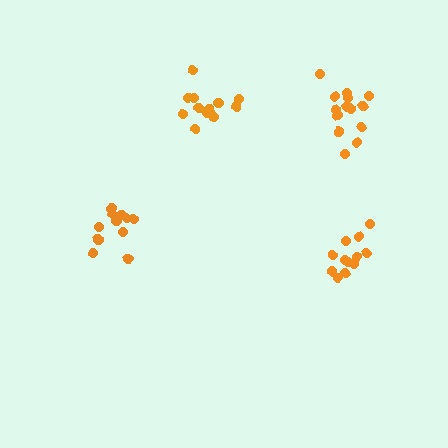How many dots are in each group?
Group 1: 12 dots, Group 2: 12 dots, Group 3: 13 dots, Group 4: 14 dots (51 total).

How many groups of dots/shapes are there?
There are 4 groups.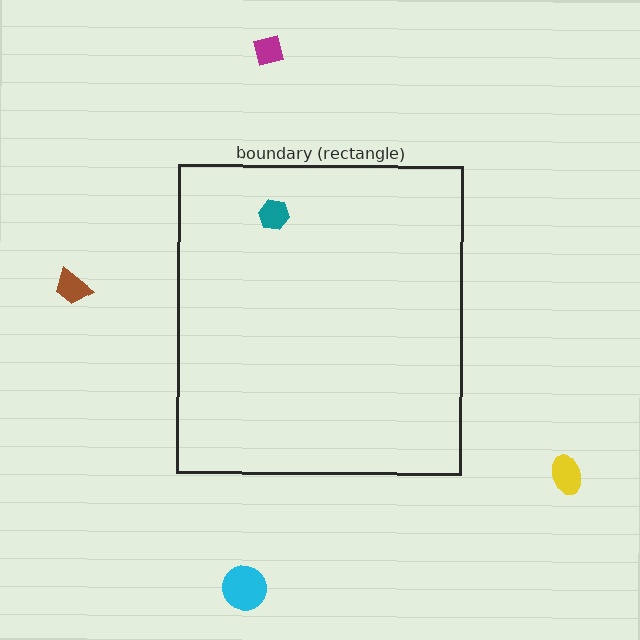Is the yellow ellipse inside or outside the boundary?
Outside.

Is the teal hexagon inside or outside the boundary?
Inside.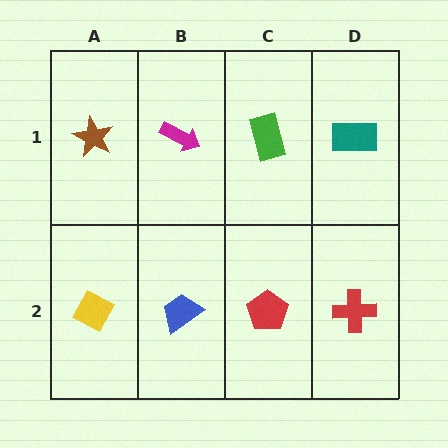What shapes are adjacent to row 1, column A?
A yellow diamond (row 2, column A), a magenta arrow (row 1, column B).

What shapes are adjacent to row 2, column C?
A green rectangle (row 1, column C), a blue trapezoid (row 2, column B), a red cross (row 2, column D).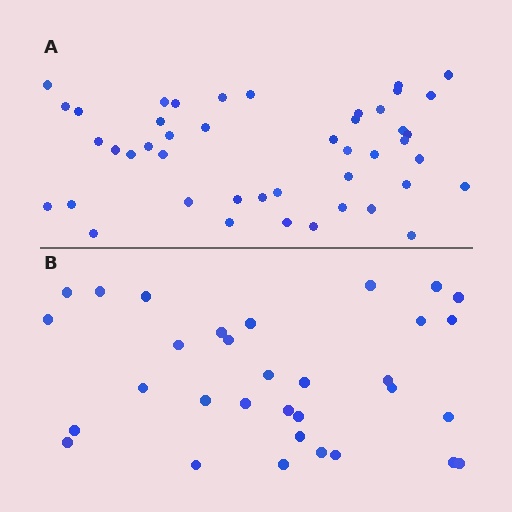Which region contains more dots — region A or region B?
Region A (the top region) has more dots.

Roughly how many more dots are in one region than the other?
Region A has approximately 15 more dots than region B.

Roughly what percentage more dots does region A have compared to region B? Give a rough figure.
About 40% more.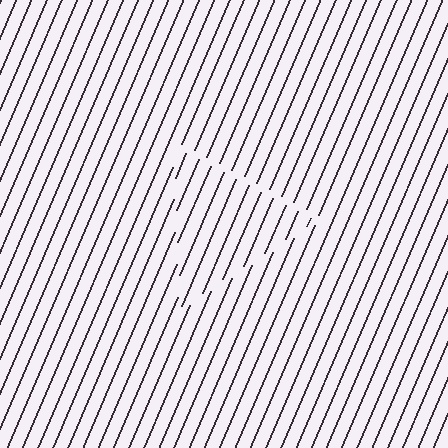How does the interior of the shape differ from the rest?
The interior of the shape contains the same grating, shifted by half a period — the contour is defined by the phase discontinuity where line-ends from the inner and outer gratings abut.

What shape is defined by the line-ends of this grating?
An illusory triangle. The interior of the shape contains the same grating, shifted by half a period — the contour is defined by the phase discontinuity where line-ends from the inner and outer gratings abut.